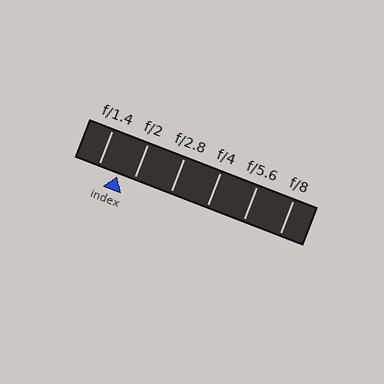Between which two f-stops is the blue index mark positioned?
The index mark is between f/1.4 and f/2.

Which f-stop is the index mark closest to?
The index mark is closest to f/2.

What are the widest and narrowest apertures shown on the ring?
The widest aperture shown is f/1.4 and the narrowest is f/8.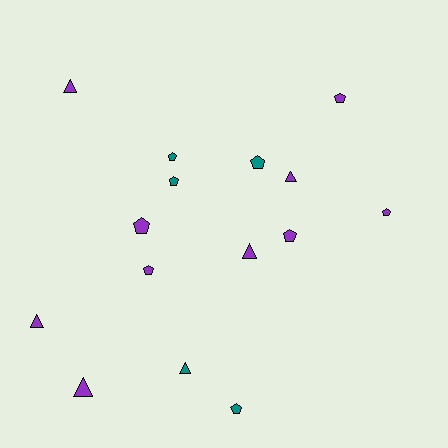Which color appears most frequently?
Purple, with 10 objects.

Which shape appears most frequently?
Pentagon, with 9 objects.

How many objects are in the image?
There are 15 objects.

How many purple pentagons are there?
There are 5 purple pentagons.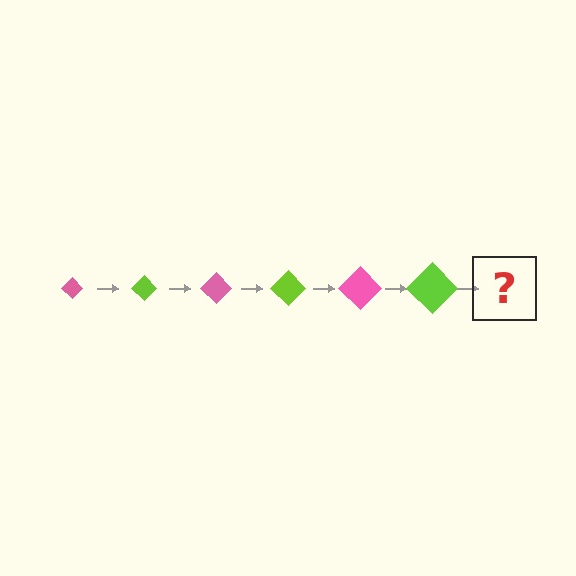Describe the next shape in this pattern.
It should be a pink diamond, larger than the previous one.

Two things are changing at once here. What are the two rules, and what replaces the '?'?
The two rules are that the diamond grows larger each step and the color cycles through pink and lime. The '?' should be a pink diamond, larger than the previous one.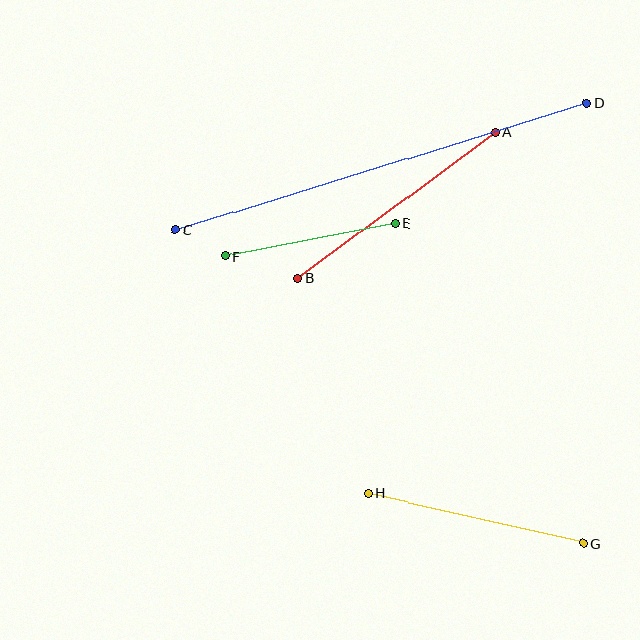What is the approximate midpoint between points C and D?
The midpoint is at approximately (381, 166) pixels.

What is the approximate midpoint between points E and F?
The midpoint is at approximately (310, 240) pixels.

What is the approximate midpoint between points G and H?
The midpoint is at approximately (475, 518) pixels.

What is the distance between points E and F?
The distance is approximately 172 pixels.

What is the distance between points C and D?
The distance is approximately 431 pixels.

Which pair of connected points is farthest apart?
Points C and D are farthest apart.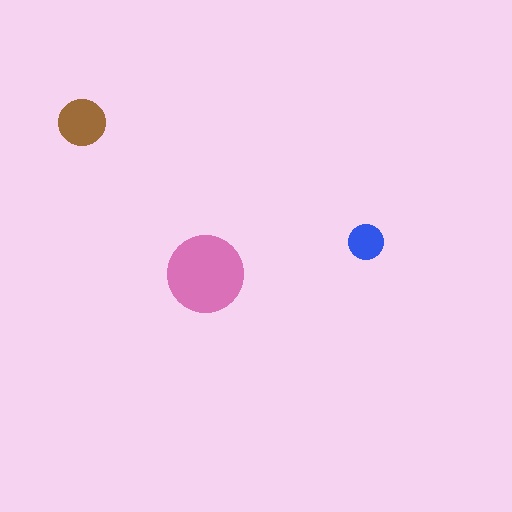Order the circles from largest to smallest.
the pink one, the brown one, the blue one.